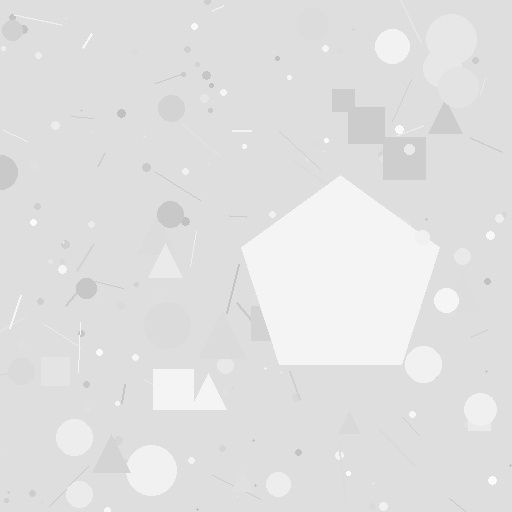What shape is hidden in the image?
A pentagon is hidden in the image.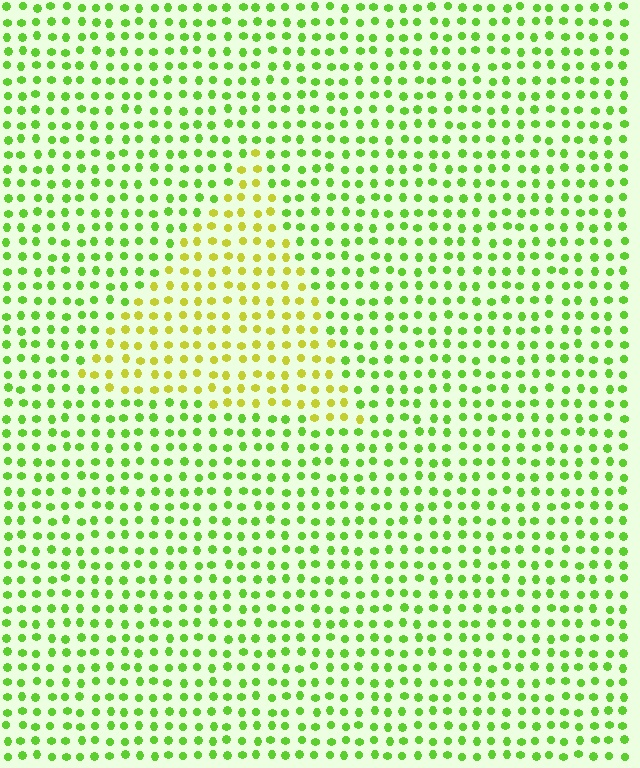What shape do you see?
I see a triangle.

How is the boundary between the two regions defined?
The boundary is defined purely by a slight shift in hue (about 39 degrees). Spacing, size, and orientation are identical on both sides.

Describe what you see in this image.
The image is filled with small lime elements in a uniform arrangement. A triangle-shaped region is visible where the elements are tinted to a slightly different hue, forming a subtle color boundary.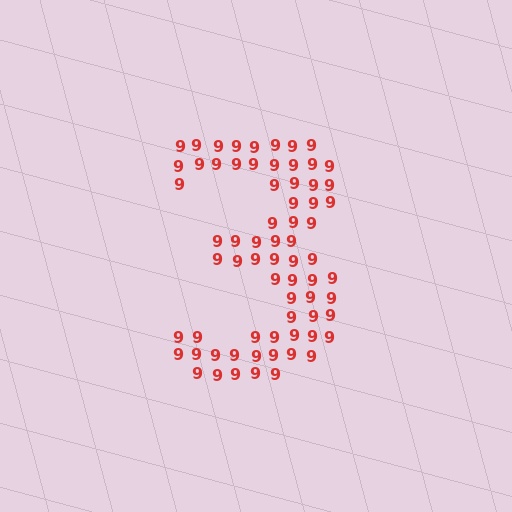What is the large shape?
The large shape is the digit 3.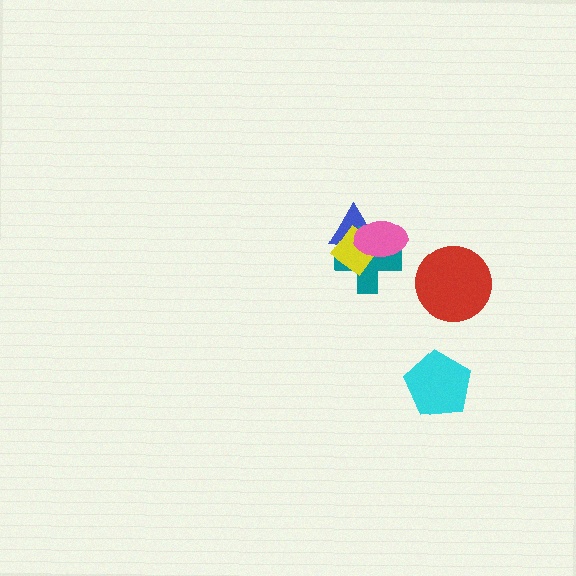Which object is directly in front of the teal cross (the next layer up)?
The yellow diamond is directly in front of the teal cross.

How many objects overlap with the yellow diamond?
3 objects overlap with the yellow diamond.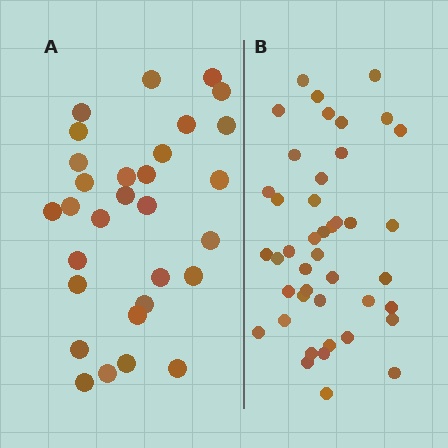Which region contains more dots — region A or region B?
Region B (the right region) has more dots.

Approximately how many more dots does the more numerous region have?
Region B has approximately 15 more dots than region A.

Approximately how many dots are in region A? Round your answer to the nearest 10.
About 30 dots.